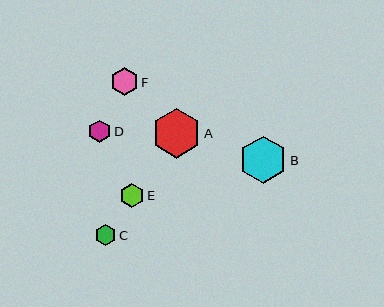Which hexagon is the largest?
Hexagon A is the largest with a size of approximately 50 pixels.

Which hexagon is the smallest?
Hexagon C is the smallest with a size of approximately 21 pixels.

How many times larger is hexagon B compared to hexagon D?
Hexagon B is approximately 2.1 times the size of hexagon D.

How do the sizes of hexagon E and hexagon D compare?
Hexagon E and hexagon D are approximately the same size.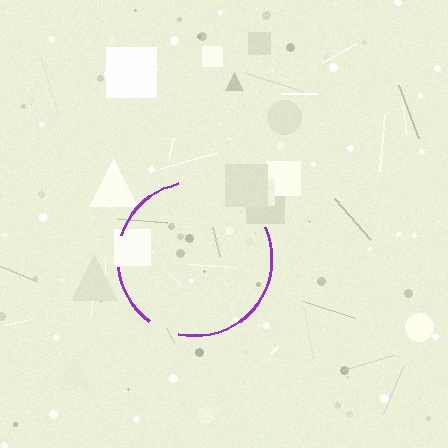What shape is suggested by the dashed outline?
The dashed outline suggests a circle.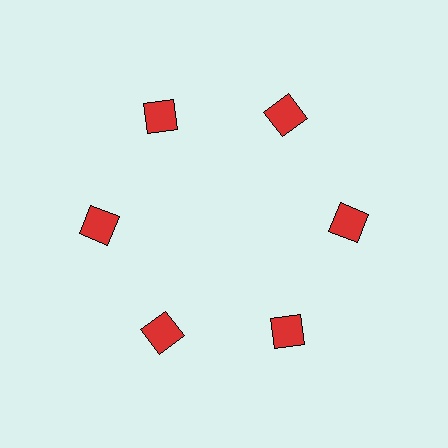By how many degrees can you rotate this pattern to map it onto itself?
The pattern maps onto itself every 60 degrees of rotation.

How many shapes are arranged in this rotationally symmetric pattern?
There are 6 shapes, arranged in 6 groups of 1.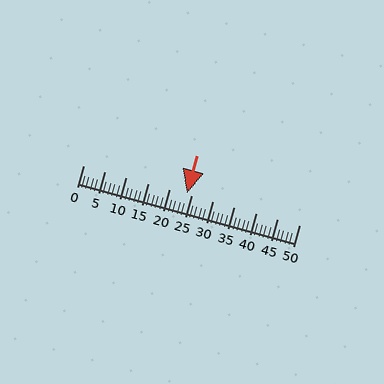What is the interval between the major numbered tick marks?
The major tick marks are spaced 5 units apart.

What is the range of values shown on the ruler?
The ruler shows values from 0 to 50.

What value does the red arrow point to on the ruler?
The red arrow points to approximately 24.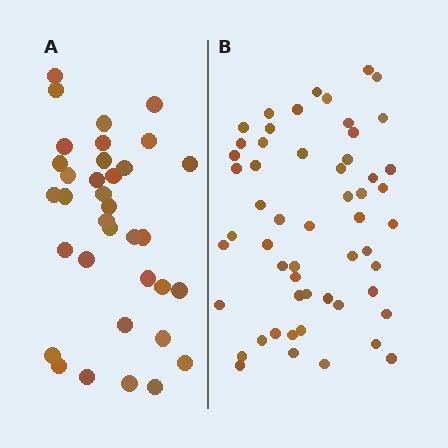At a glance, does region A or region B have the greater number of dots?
Region B (the right region) has more dots.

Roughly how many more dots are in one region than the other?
Region B has approximately 20 more dots than region A.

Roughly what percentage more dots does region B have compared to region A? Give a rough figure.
About 55% more.